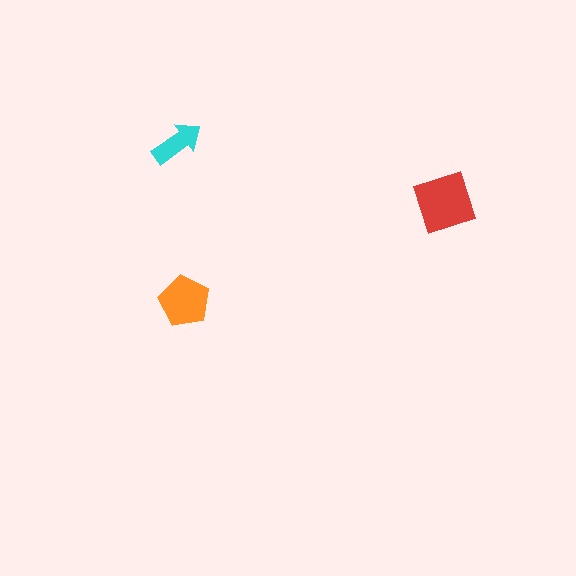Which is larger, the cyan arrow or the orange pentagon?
The orange pentagon.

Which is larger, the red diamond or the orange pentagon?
The red diamond.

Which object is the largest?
The red diamond.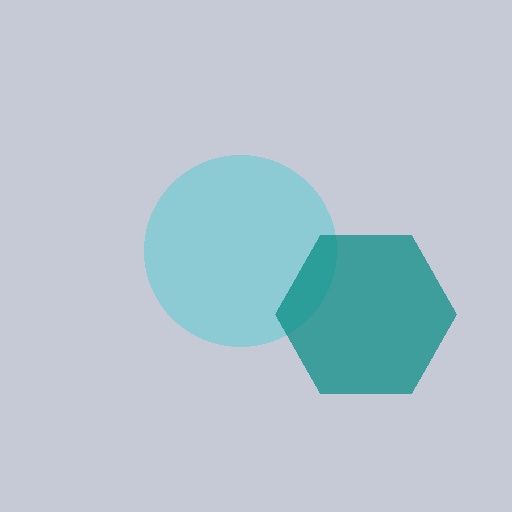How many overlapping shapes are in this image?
There are 2 overlapping shapes in the image.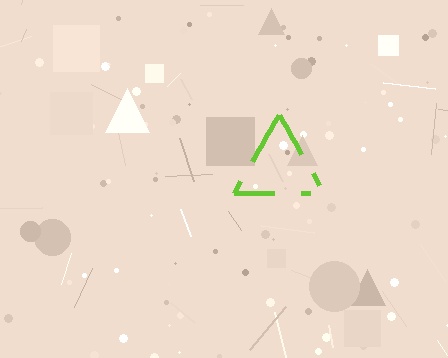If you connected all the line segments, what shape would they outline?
They would outline a triangle.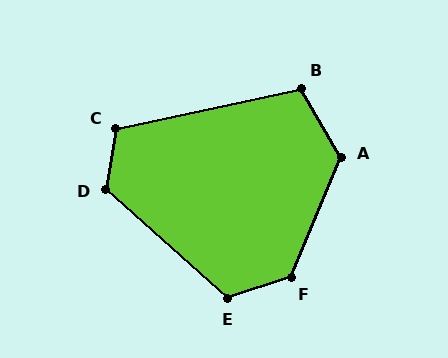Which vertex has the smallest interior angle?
B, at approximately 108 degrees.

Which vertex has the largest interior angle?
F, at approximately 131 degrees.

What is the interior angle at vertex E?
Approximately 120 degrees (obtuse).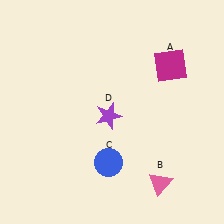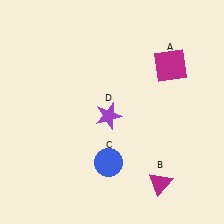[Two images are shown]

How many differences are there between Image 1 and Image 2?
There is 1 difference between the two images.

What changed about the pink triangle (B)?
In Image 1, B is pink. In Image 2, it changed to magenta.